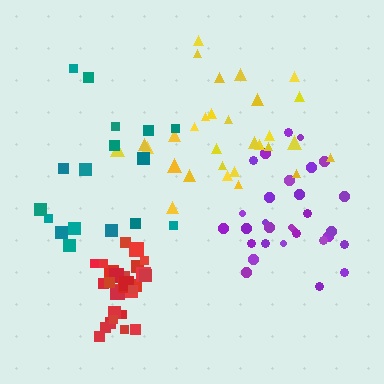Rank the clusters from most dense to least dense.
red, purple, teal, yellow.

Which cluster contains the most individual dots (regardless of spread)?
Purple (30).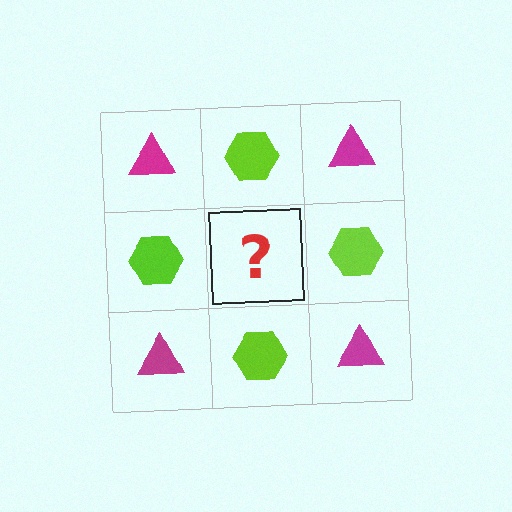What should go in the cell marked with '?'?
The missing cell should contain a magenta triangle.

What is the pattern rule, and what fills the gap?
The rule is that it alternates magenta triangle and lime hexagon in a checkerboard pattern. The gap should be filled with a magenta triangle.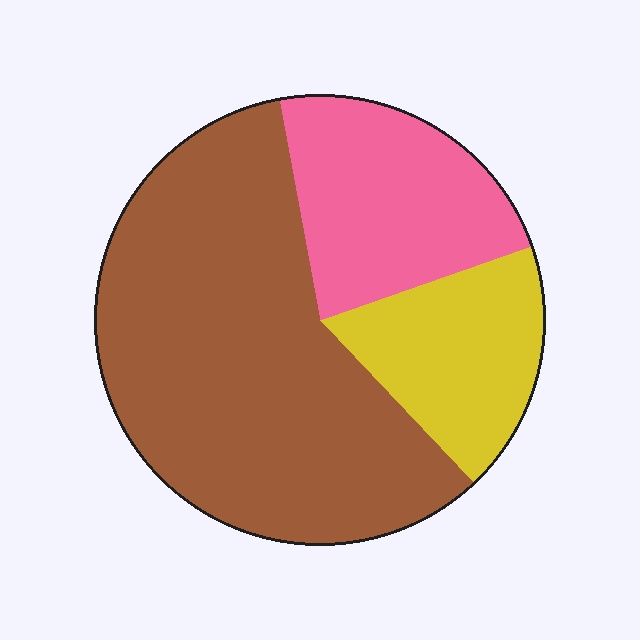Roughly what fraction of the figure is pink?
Pink covers roughly 25% of the figure.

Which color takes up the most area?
Brown, at roughly 60%.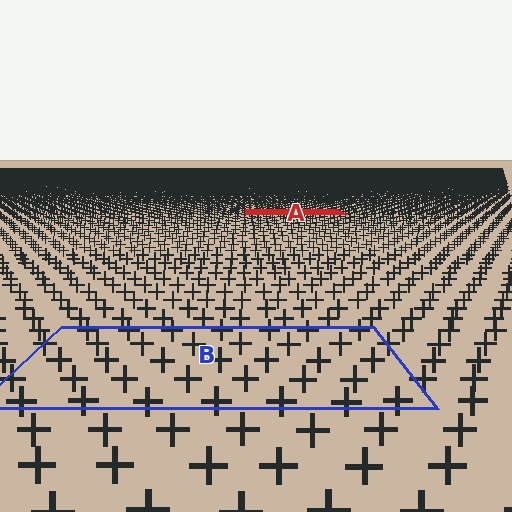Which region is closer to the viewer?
Region B is closer. The texture elements there are larger and more spread out.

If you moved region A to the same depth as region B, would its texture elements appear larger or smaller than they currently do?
They would appear larger. At a closer depth, the same texture elements are projected at a bigger on-screen size.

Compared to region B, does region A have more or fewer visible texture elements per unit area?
Region A has more texture elements per unit area — they are packed more densely because it is farther away.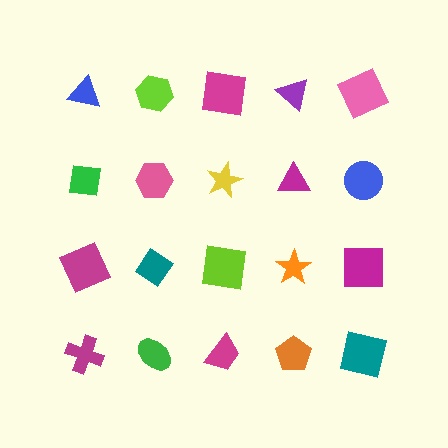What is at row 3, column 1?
A magenta square.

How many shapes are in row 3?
5 shapes.